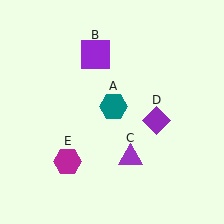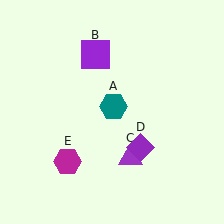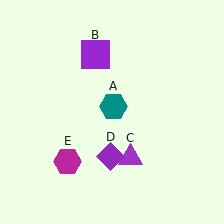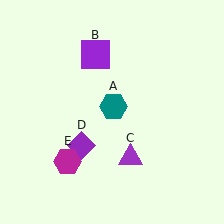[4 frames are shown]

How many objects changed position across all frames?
1 object changed position: purple diamond (object D).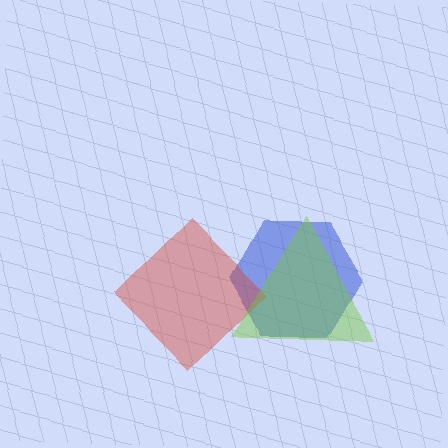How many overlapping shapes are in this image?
There are 3 overlapping shapes in the image.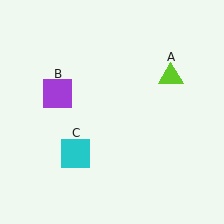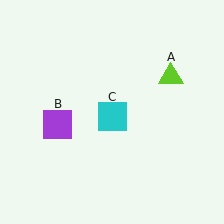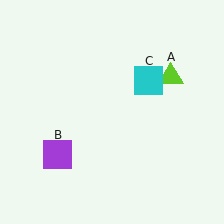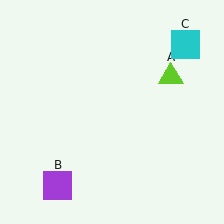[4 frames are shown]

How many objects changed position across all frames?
2 objects changed position: purple square (object B), cyan square (object C).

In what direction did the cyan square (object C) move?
The cyan square (object C) moved up and to the right.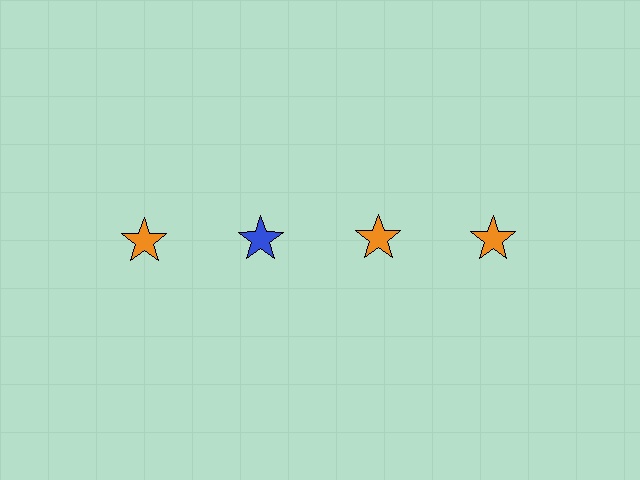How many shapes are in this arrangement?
There are 4 shapes arranged in a grid pattern.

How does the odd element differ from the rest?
It has a different color: blue instead of orange.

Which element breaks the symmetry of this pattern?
The blue star in the top row, second from left column breaks the symmetry. All other shapes are orange stars.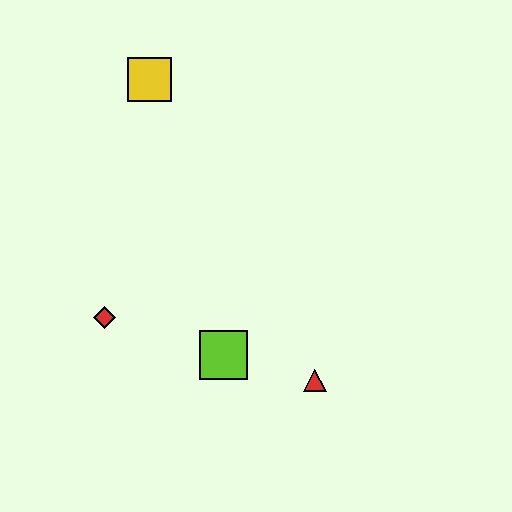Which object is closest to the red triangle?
The lime square is closest to the red triangle.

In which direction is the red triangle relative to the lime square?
The red triangle is to the right of the lime square.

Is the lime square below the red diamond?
Yes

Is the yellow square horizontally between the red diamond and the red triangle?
Yes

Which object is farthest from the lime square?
The yellow square is farthest from the lime square.